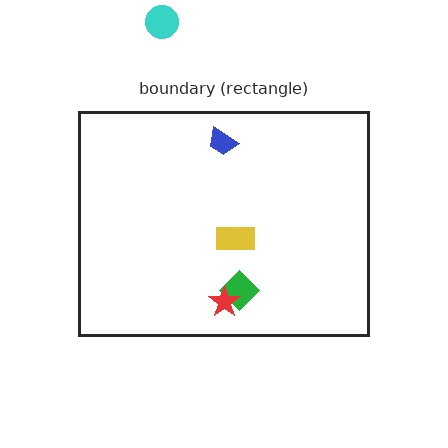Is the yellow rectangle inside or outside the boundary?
Inside.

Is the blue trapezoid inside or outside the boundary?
Inside.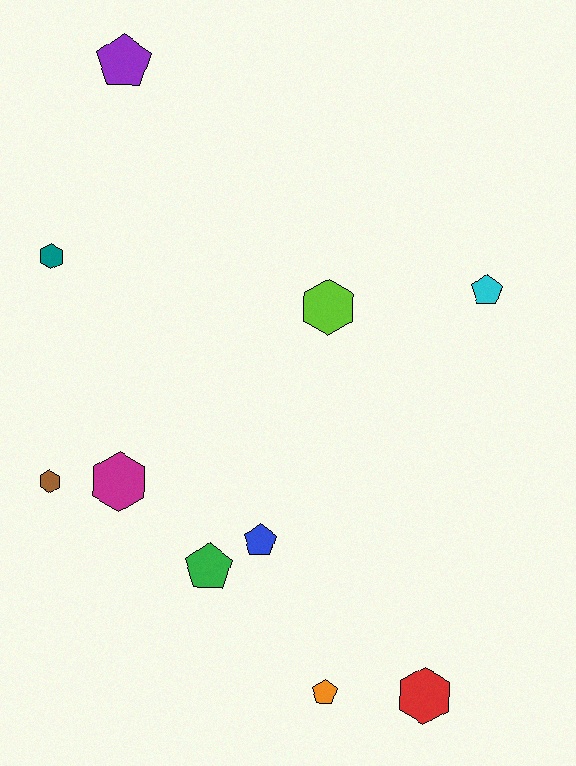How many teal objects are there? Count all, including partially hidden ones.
There is 1 teal object.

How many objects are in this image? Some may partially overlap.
There are 10 objects.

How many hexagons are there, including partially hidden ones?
There are 5 hexagons.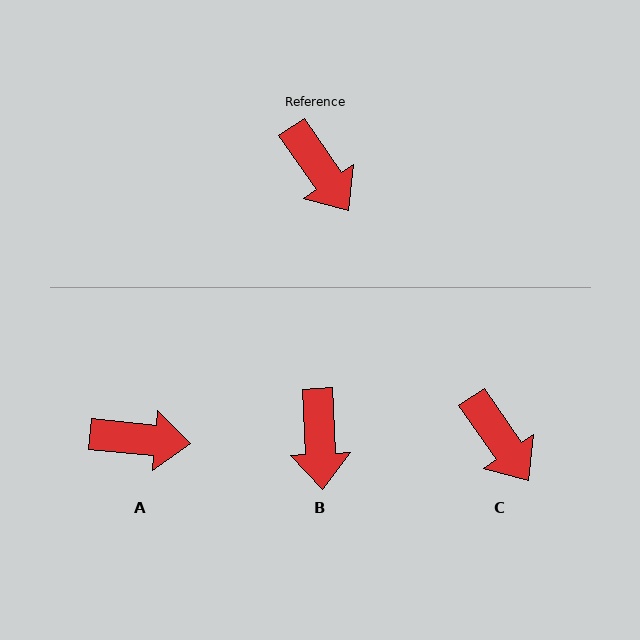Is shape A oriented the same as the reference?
No, it is off by about 50 degrees.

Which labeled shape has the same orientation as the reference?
C.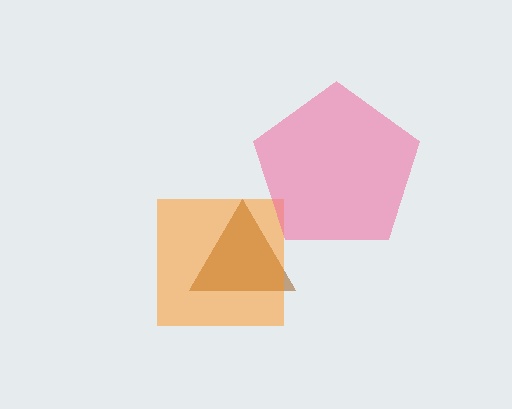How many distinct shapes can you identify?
There are 3 distinct shapes: a brown triangle, an orange square, a pink pentagon.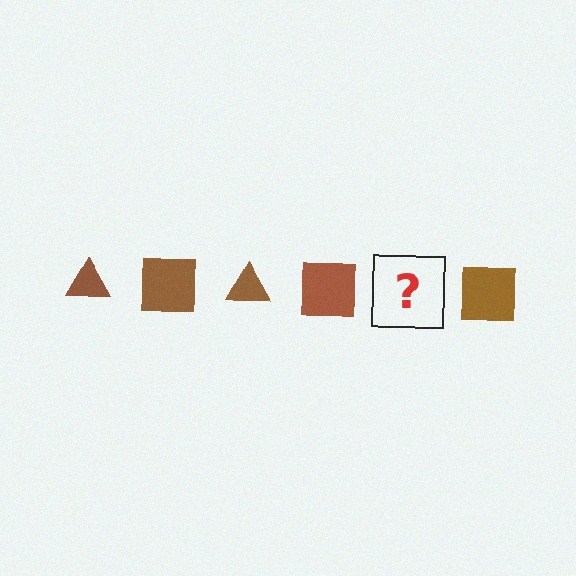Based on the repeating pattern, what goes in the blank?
The blank should be a brown triangle.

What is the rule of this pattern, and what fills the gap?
The rule is that the pattern cycles through triangle, square shapes in brown. The gap should be filled with a brown triangle.